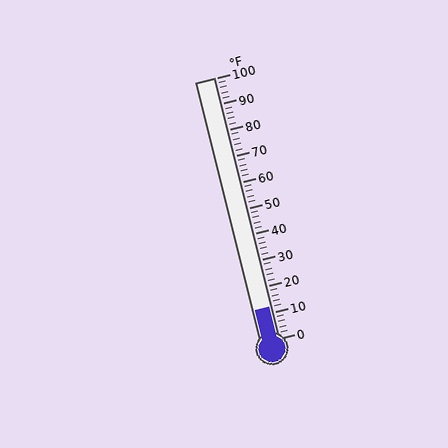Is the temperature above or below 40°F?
The temperature is below 40°F.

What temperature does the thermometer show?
The thermometer shows approximately 12°F.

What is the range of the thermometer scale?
The thermometer scale ranges from 0°F to 100°F.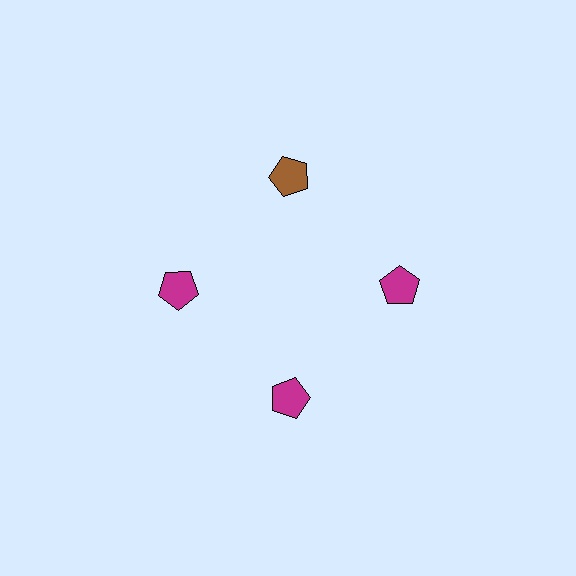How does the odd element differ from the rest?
It has a different color: brown instead of magenta.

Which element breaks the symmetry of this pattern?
The brown pentagon at roughly the 12 o'clock position breaks the symmetry. All other shapes are magenta pentagons.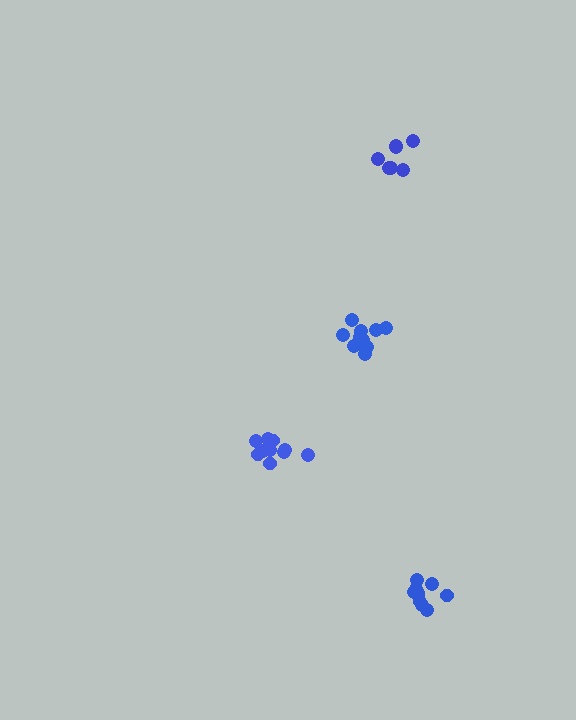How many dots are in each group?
Group 1: 10 dots, Group 2: 11 dots, Group 3: 10 dots, Group 4: 7 dots (38 total).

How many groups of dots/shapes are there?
There are 4 groups.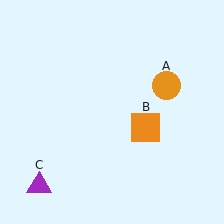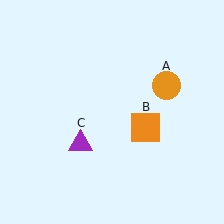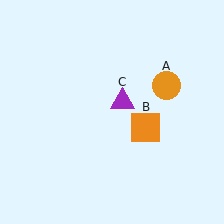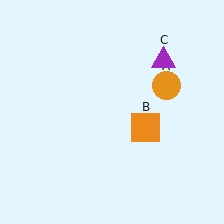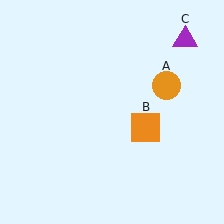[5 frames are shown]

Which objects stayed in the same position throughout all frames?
Orange circle (object A) and orange square (object B) remained stationary.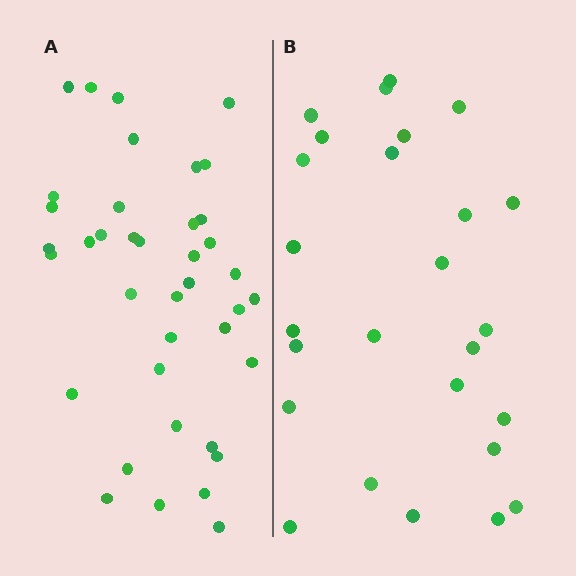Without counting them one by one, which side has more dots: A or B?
Region A (the left region) has more dots.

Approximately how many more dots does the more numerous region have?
Region A has approximately 15 more dots than region B.